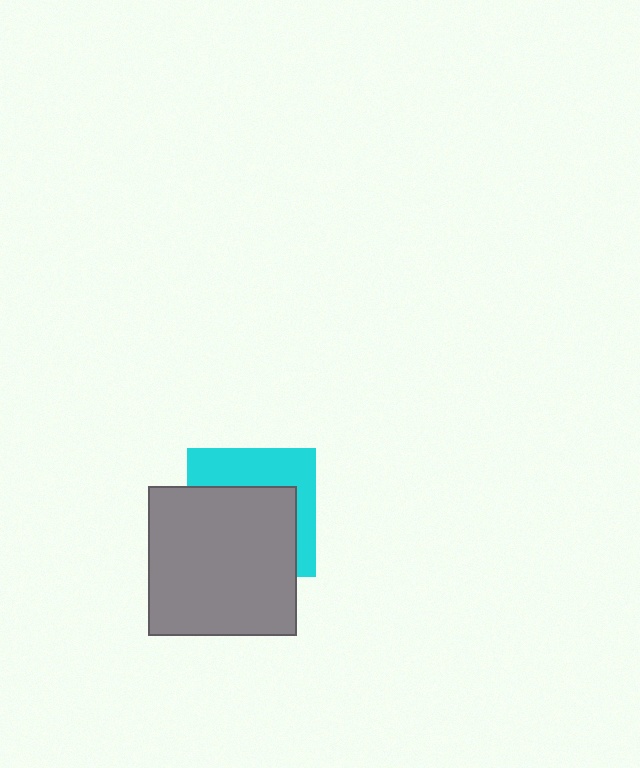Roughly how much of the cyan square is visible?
A small part of it is visible (roughly 39%).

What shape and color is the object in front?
The object in front is a gray square.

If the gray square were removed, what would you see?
You would see the complete cyan square.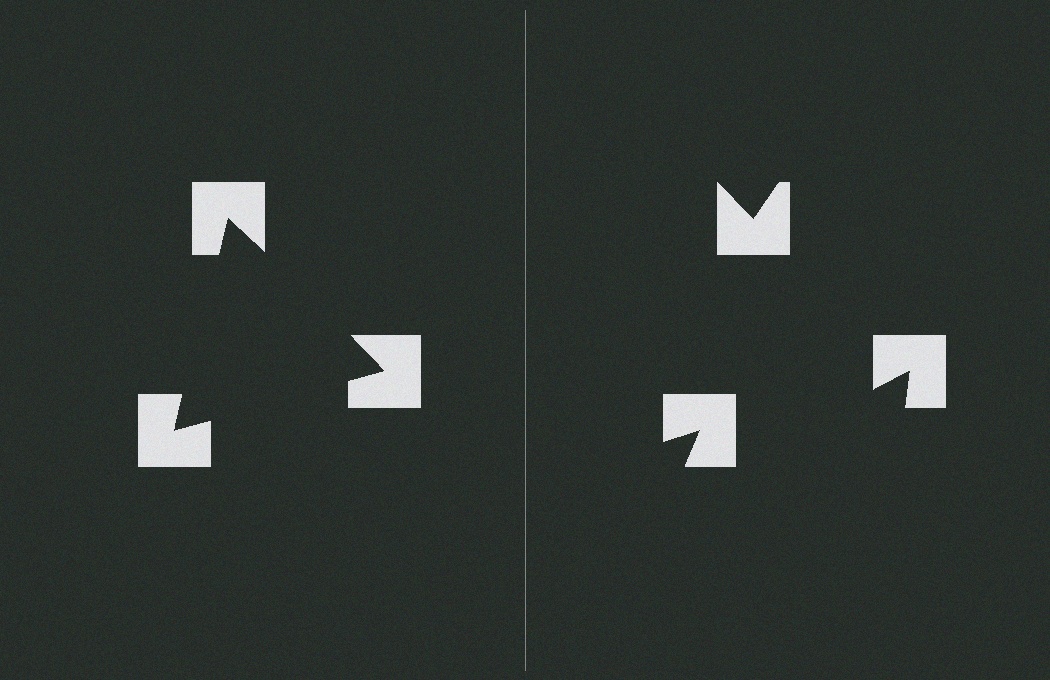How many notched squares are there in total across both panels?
6 — 3 on each side.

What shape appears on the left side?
An illusory triangle.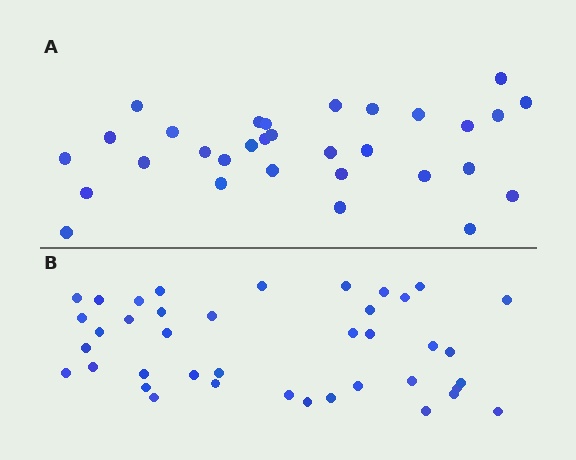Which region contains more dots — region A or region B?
Region B (the bottom region) has more dots.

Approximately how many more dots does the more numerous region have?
Region B has roughly 8 or so more dots than region A.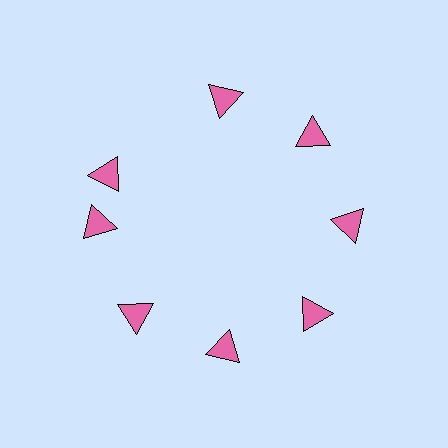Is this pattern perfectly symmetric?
No. The 8 pink triangles are arranged in a ring, but one element near the 10 o'clock position is rotated out of alignment along the ring, breaking the 8-fold rotational symmetry.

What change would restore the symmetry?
The symmetry would be restored by rotating it back into even spacing with its neighbors so that all 8 triangles sit at equal angles and equal distance from the center.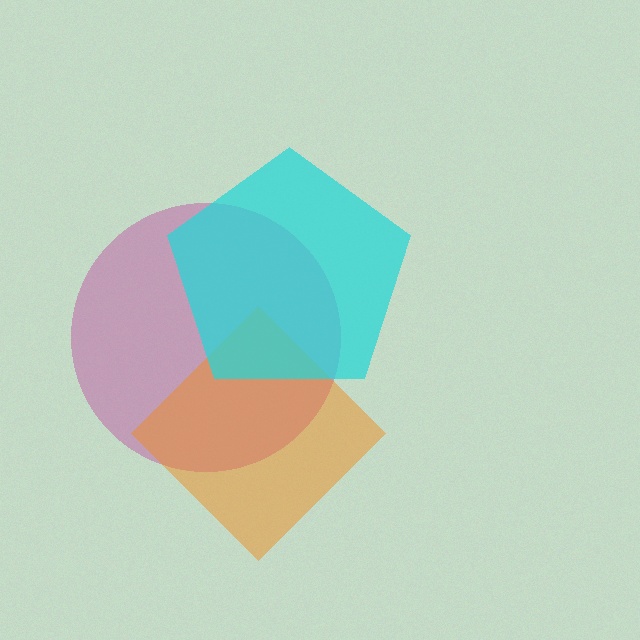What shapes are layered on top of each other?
The layered shapes are: a magenta circle, an orange diamond, a cyan pentagon.